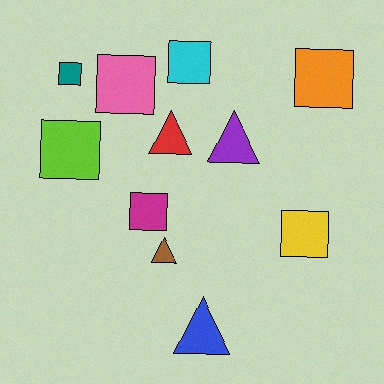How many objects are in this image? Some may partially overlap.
There are 11 objects.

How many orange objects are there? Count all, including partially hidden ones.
There is 1 orange object.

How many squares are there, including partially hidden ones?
There are 7 squares.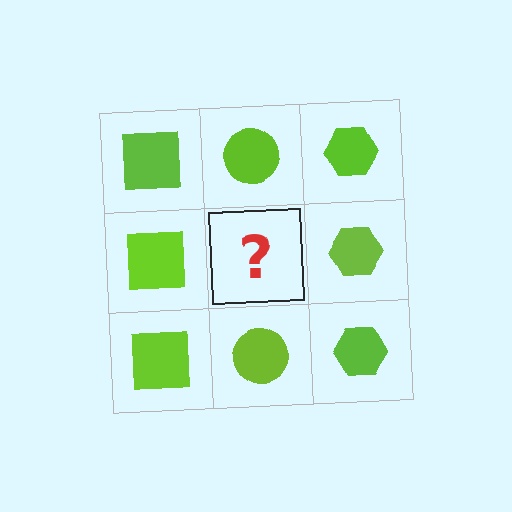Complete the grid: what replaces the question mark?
The question mark should be replaced with a lime circle.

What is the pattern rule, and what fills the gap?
The rule is that each column has a consistent shape. The gap should be filled with a lime circle.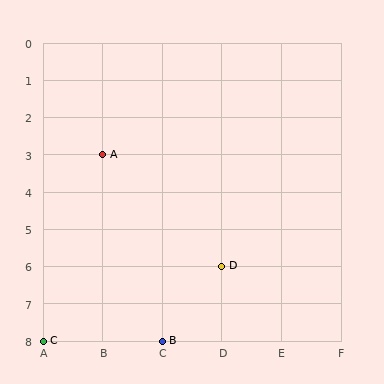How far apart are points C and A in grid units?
Points C and A are 1 column and 5 rows apart (about 5.1 grid units diagonally).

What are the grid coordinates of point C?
Point C is at grid coordinates (A, 8).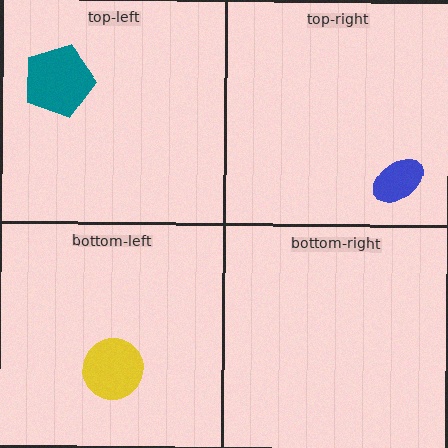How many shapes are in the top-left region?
1.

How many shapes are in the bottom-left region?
1.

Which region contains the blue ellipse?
The top-right region.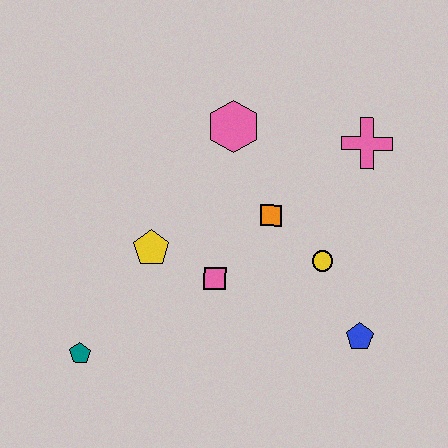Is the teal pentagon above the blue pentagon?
No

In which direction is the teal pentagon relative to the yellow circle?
The teal pentagon is to the left of the yellow circle.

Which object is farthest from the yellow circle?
The teal pentagon is farthest from the yellow circle.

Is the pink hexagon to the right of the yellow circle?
No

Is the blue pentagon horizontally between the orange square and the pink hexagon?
No